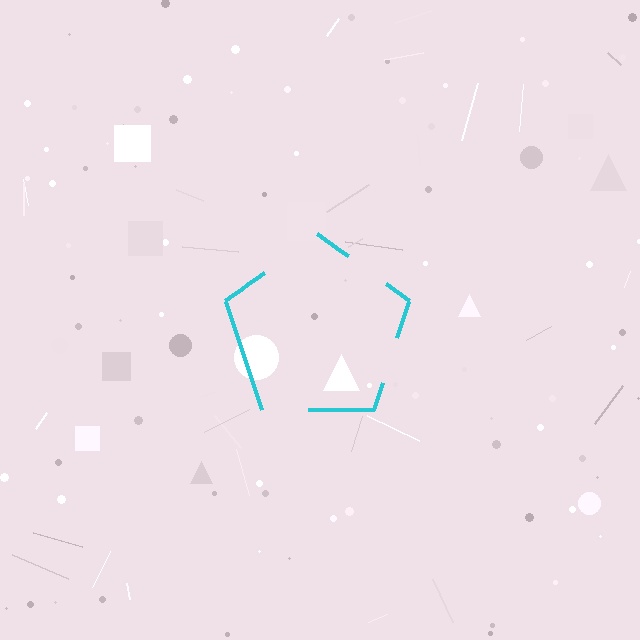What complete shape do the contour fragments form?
The contour fragments form a pentagon.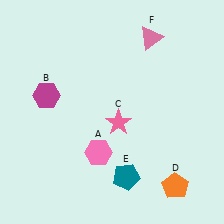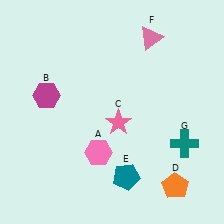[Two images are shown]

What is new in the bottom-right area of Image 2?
A teal cross (G) was added in the bottom-right area of Image 2.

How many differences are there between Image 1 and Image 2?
There is 1 difference between the two images.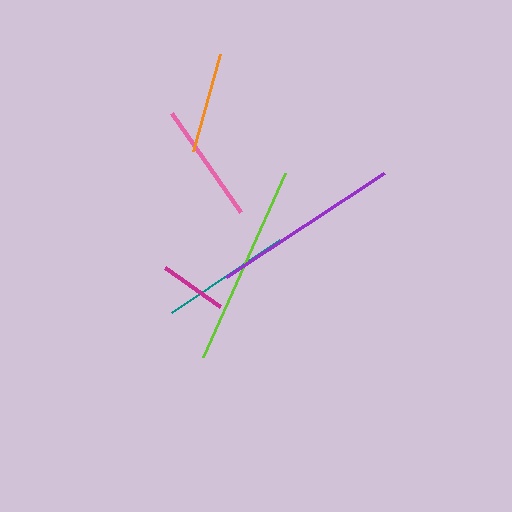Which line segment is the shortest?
The magenta line is the shortest at approximately 68 pixels.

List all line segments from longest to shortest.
From longest to shortest: lime, purple, teal, pink, orange, magenta.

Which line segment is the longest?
The lime line is the longest at approximately 201 pixels.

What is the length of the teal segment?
The teal segment is approximately 131 pixels long.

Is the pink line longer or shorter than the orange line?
The pink line is longer than the orange line.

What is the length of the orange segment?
The orange segment is approximately 101 pixels long.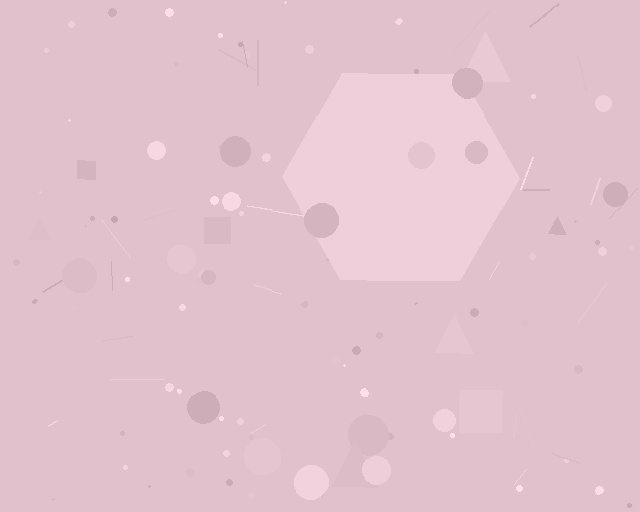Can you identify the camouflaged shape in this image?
The camouflaged shape is a hexagon.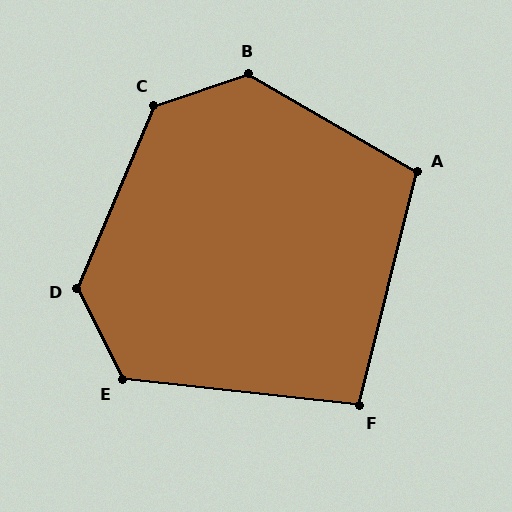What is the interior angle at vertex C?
Approximately 131 degrees (obtuse).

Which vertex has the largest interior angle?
B, at approximately 132 degrees.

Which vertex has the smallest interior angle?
F, at approximately 98 degrees.